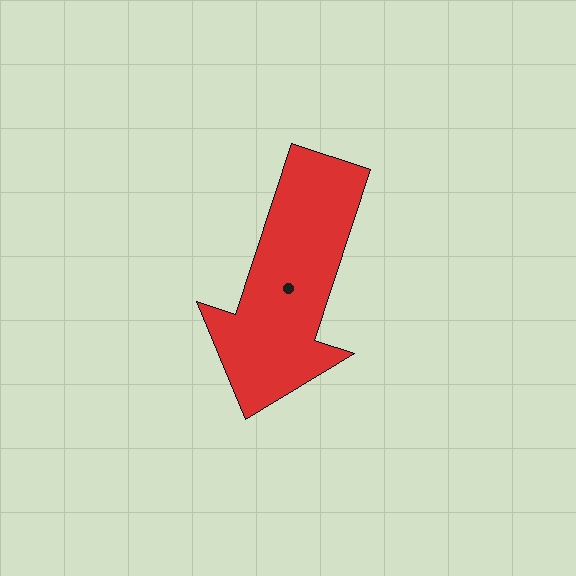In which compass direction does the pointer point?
South.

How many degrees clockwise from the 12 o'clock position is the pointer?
Approximately 198 degrees.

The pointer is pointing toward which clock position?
Roughly 7 o'clock.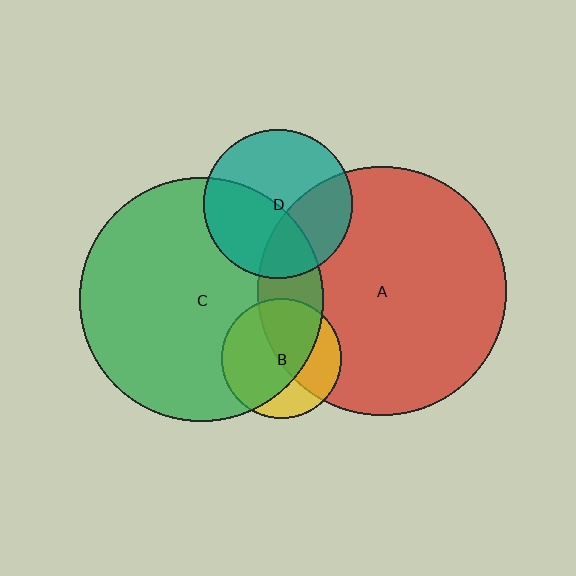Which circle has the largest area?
Circle A (red).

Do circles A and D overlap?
Yes.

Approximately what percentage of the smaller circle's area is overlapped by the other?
Approximately 35%.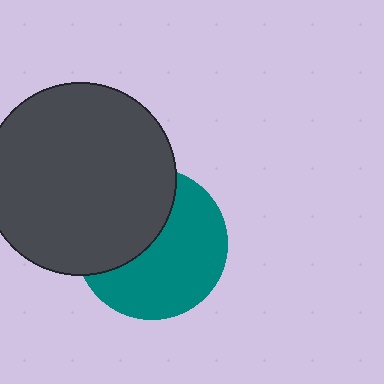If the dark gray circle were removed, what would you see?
You would see the complete teal circle.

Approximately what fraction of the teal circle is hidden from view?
Roughly 42% of the teal circle is hidden behind the dark gray circle.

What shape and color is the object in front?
The object in front is a dark gray circle.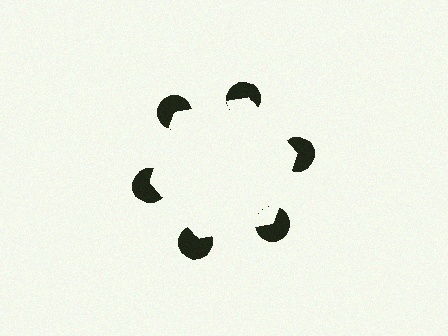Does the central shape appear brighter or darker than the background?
It typically appears slightly brighter than the background, even though no actual brightness change is drawn.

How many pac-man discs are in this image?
There are 6 — one at each vertex of the illusory hexagon.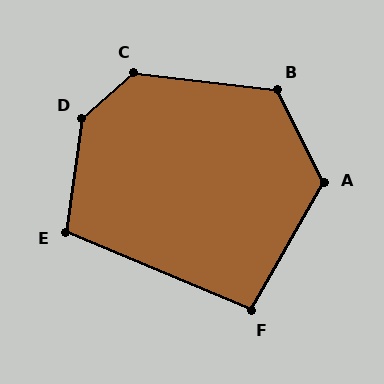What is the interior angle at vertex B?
Approximately 124 degrees (obtuse).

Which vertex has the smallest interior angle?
F, at approximately 97 degrees.